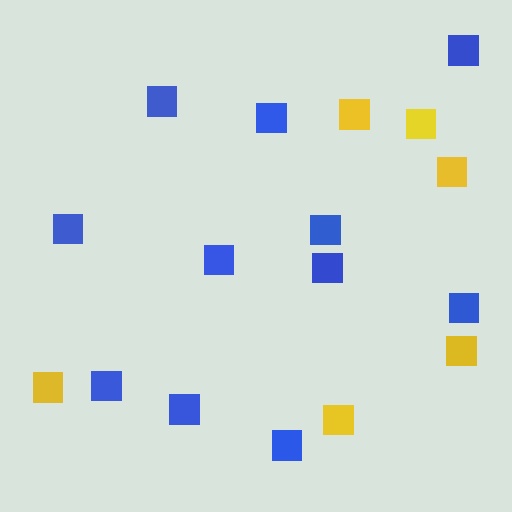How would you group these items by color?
There are 2 groups: one group of yellow squares (6) and one group of blue squares (11).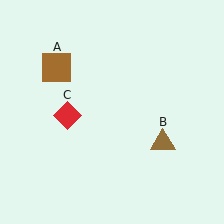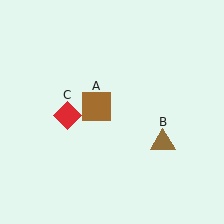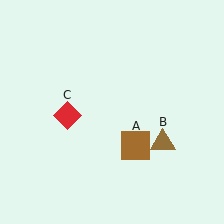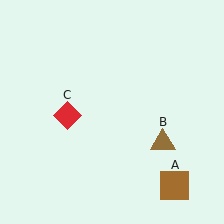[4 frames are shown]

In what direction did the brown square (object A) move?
The brown square (object A) moved down and to the right.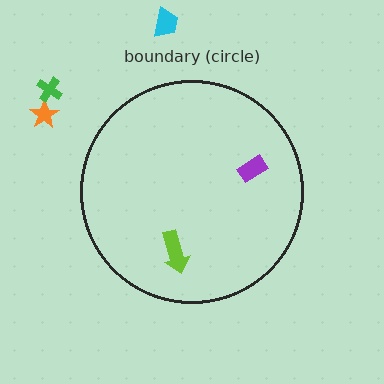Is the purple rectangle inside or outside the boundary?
Inside.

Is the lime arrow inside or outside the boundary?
Inside.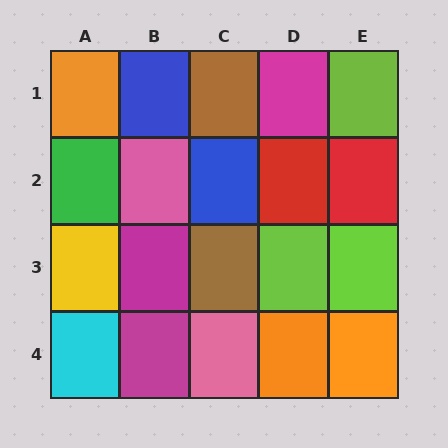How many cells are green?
1 cell is green.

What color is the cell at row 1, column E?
Lime.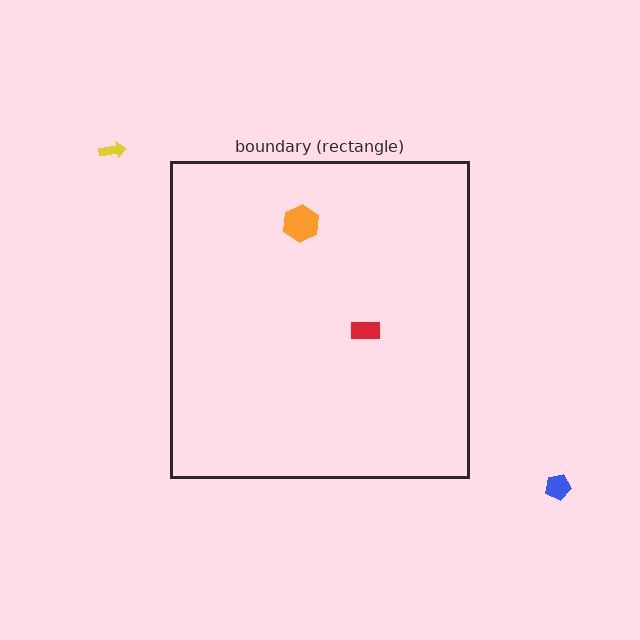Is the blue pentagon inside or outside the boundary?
Outside.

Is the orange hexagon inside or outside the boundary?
Inside.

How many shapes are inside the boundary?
2 inside, 2 outside.